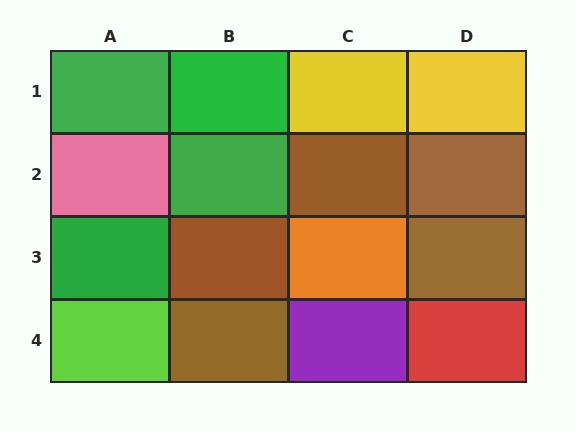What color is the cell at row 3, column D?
Brown.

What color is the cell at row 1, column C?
Yellow.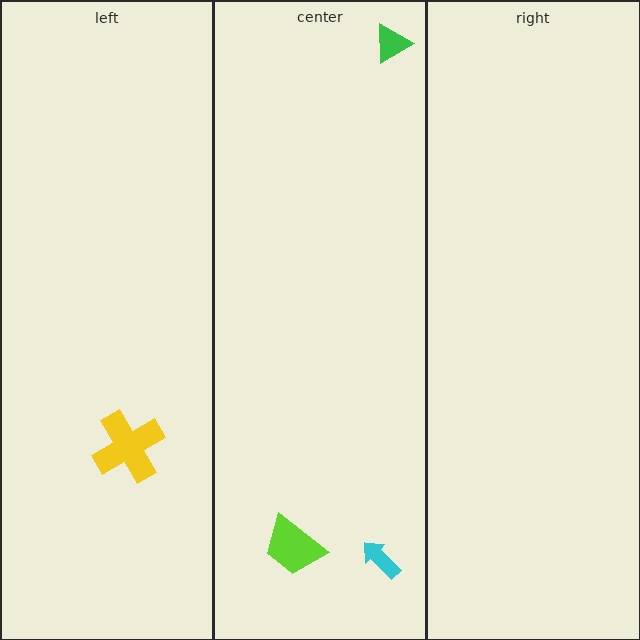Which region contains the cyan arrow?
The center region.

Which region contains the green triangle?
The center region.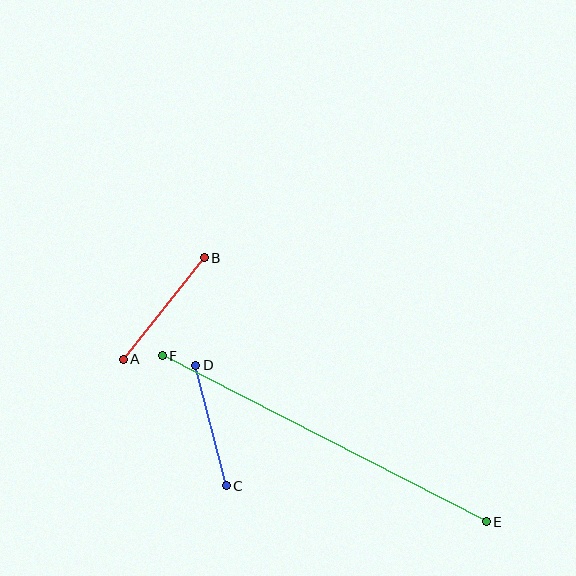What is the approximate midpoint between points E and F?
The midpoint is at approximately (324, 439) pixels.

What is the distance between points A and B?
The distance is approximately 130 pixels.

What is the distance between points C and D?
The distance is approximately 124 pixels.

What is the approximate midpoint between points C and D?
The midpoint is at approximately (211, 425) pixels.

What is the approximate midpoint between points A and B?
The midpoint is at approximately (164, 308) pixels.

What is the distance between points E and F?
The distance is approximately 364 pixels.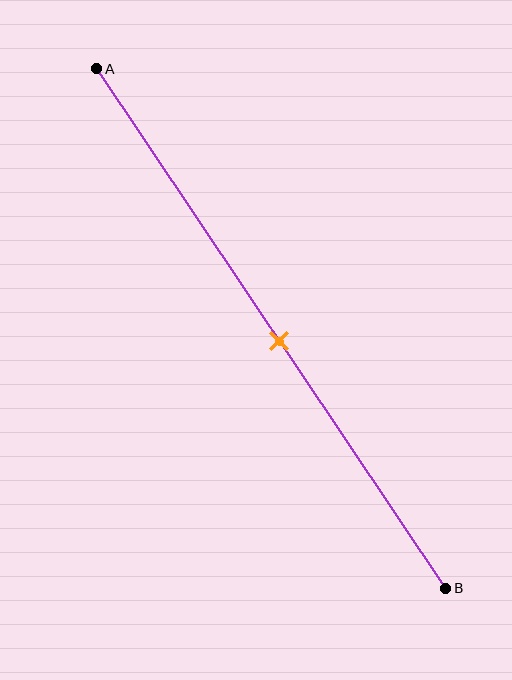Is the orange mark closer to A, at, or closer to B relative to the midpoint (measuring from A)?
The orange mark is approximately at the midpoint of segment AB.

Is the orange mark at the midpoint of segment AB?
Yes, the mark is approximately at the midpoint.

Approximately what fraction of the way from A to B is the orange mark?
The orange mark is approximately 50% of the way from A to B.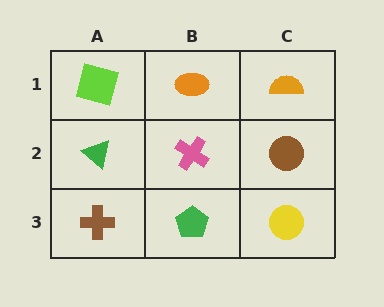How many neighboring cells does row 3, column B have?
3.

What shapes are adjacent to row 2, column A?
A lime square (row 1, column A), a brown cross (row 3, column A), a pink cross (row 2, column B).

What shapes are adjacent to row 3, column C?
A brown circle (row 2, column C), a green pentagon (row 3, column B).